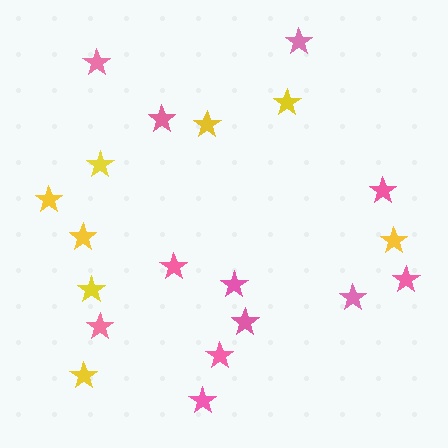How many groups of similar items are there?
There are 2 groups: one group of yellow stars (8) and one group of pink stars (12).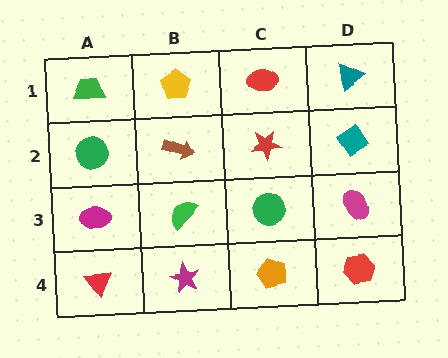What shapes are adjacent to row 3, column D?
A teal diamond (row 2, column D), a red hexagon (row 4, column D), a green circle (row 3, column C).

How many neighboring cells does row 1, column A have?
2.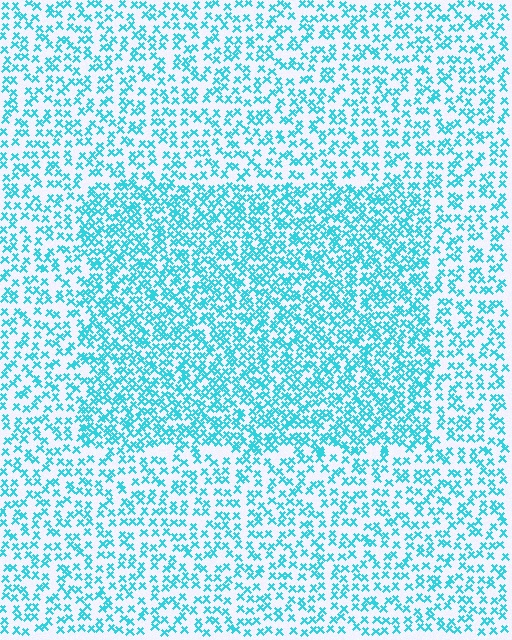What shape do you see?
I see a rectangle.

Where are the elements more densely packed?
The elements are more densely packed inside the rectangle boundary.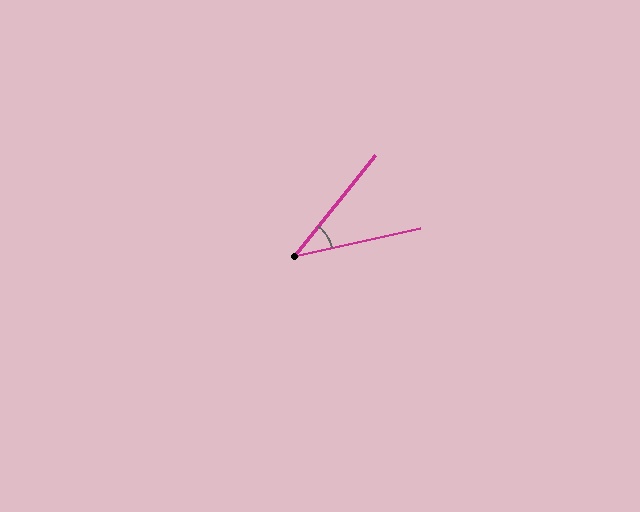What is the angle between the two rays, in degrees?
Approximately 39 degrees.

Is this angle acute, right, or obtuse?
It is acute.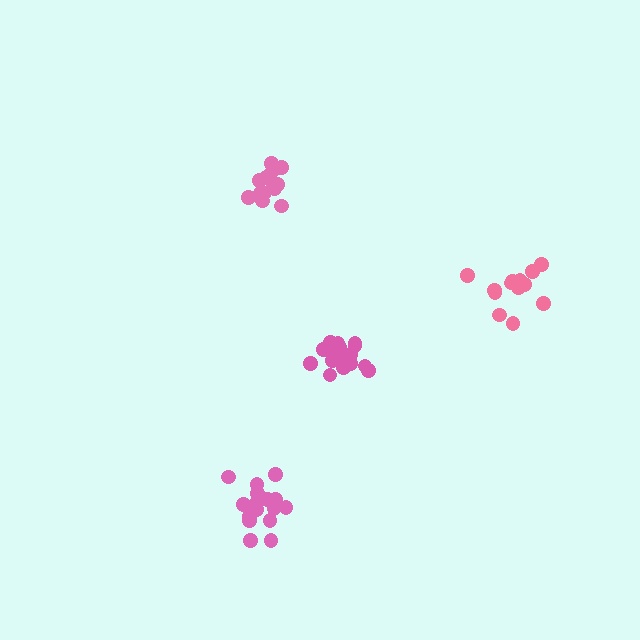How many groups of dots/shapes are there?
There are 4 groups.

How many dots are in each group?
Group 1: 13 dots, Group 2: 13 dots, Group 3: 19 dots, Group 4: 18 dots (63 total).